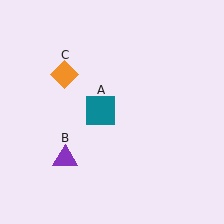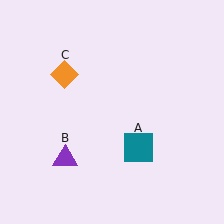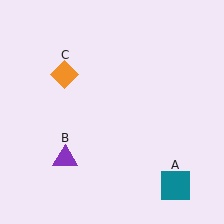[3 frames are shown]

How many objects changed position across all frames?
1 object changed position: teal square (object A).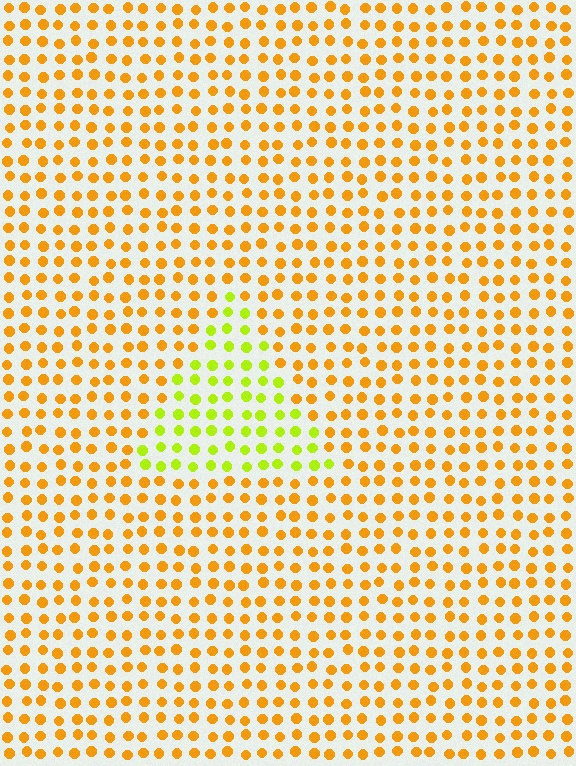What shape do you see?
I see a triangle.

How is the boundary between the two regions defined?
The boundary is defined purely by a slight shift in hue (about 42 degrees). Spacing, size, and orientation are identical on both sides.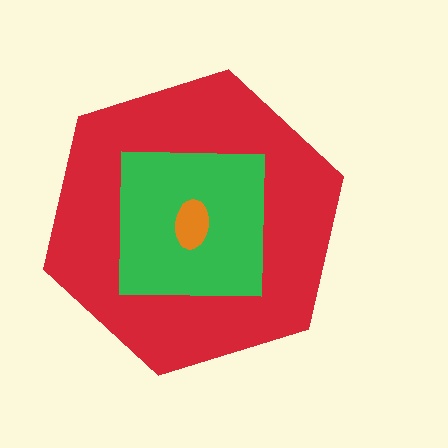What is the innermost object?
The orange ellipse.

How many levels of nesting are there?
3.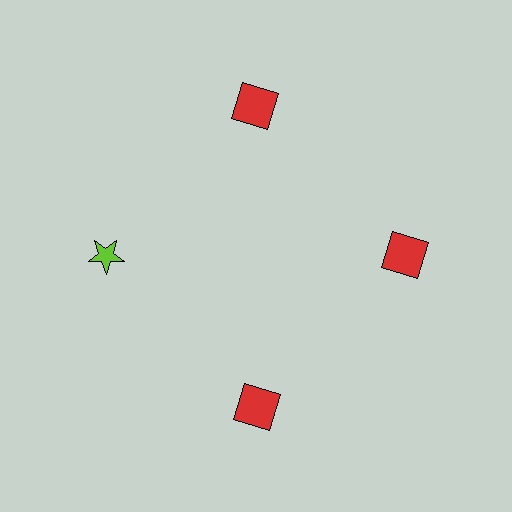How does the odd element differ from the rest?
It differs in both color (lime instead of red) and shape (star instead of square).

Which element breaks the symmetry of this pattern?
The lime star at roughly the 9 o'clock position breaks the symmetry. All other shapes are red squares.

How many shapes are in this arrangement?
There are 4 shapes arranged in a ring pattern.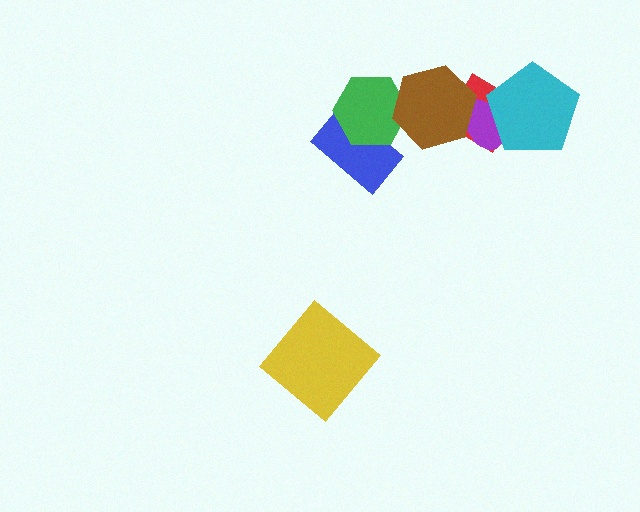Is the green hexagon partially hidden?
Yes, it is partially covered by another shape.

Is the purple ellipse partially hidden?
Yes, it is partially covered by another shape.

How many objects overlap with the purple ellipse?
3 objects overlap with the purple ellipse.